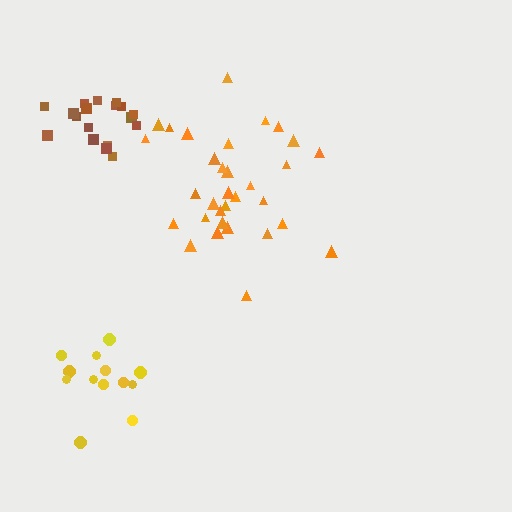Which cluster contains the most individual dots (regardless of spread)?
Orange (32).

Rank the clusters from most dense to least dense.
brown, orange, yellow.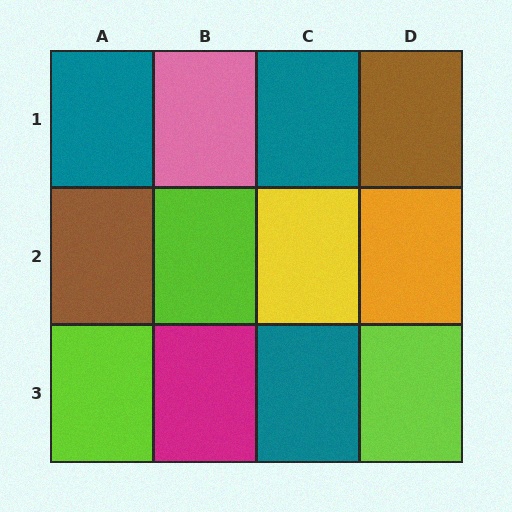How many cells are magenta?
1 cell is magenta.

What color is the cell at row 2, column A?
Brown.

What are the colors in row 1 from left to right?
Teal, pink, teal, brown.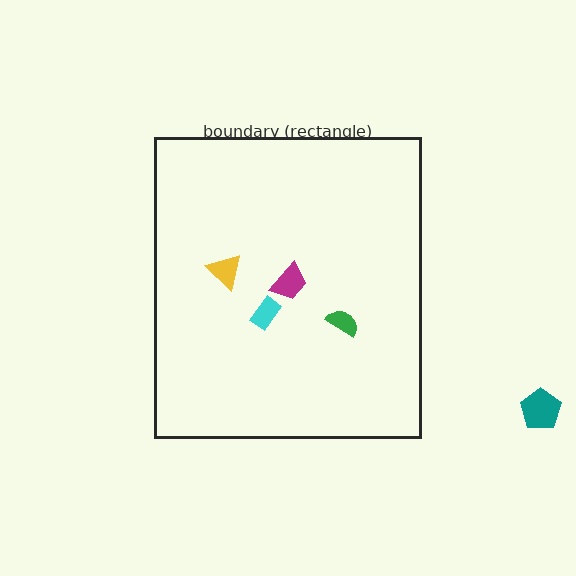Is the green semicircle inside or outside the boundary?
Inside.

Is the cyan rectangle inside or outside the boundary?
Inside.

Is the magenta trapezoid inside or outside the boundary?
Inside.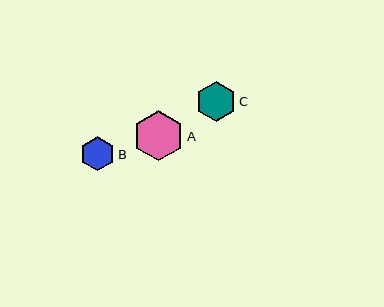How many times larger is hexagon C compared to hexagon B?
Hexagon C is approximately 1.1 times the size of hexagon B.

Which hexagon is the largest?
Hexagon A is the largest with a size of approximately 50 pixels.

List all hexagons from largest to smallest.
From largest to smallest: A, C, B.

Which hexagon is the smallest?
Hexagon B is the smallest with a size of approximately 34 pixels.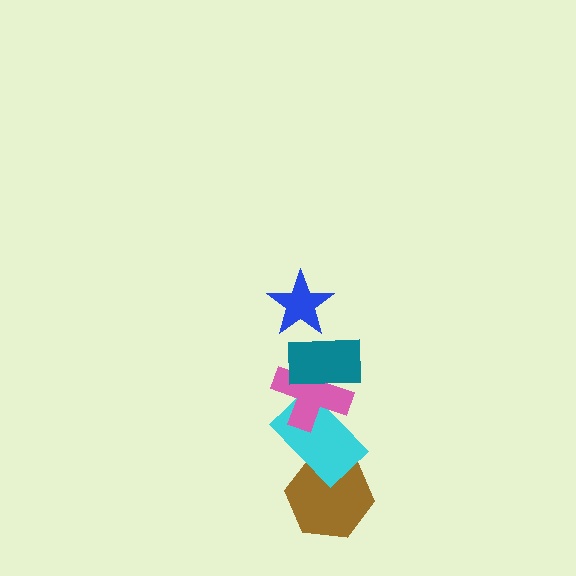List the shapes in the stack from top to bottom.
From top to bottom: the blue star, the teal rectangle, the pink cross, the cyan rectangle, the brown hexagon.